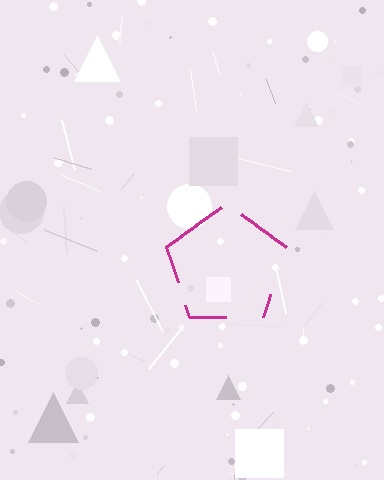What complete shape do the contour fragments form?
The contour fragments form a pentagon.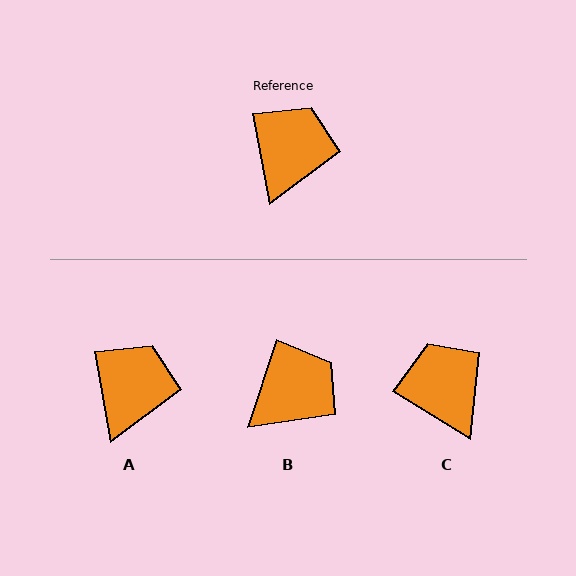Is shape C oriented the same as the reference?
No, it is off by about 48 degrees.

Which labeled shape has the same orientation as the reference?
A.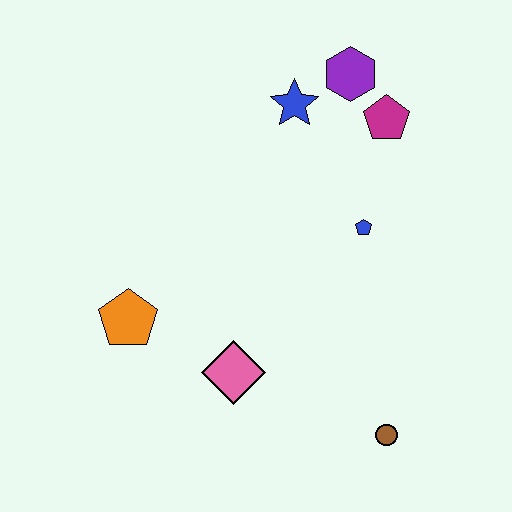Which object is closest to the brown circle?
The pink diamond is closest to the brown circle.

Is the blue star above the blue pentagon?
Yes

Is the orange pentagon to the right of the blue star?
No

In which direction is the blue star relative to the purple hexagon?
The blue star is to the left of the purple hexagon.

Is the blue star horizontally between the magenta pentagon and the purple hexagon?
No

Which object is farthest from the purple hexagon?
The brown circle is farthest from the purple hexagon.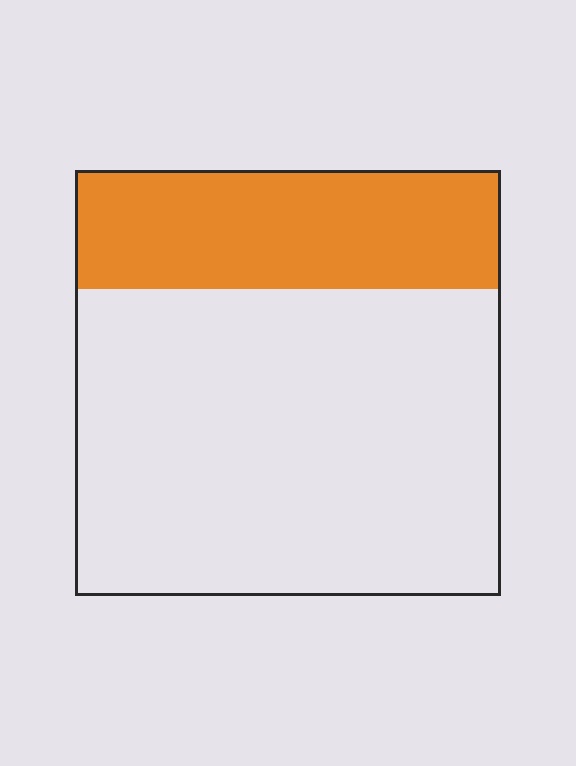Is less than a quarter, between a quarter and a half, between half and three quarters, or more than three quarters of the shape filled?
Between a quarter and a half.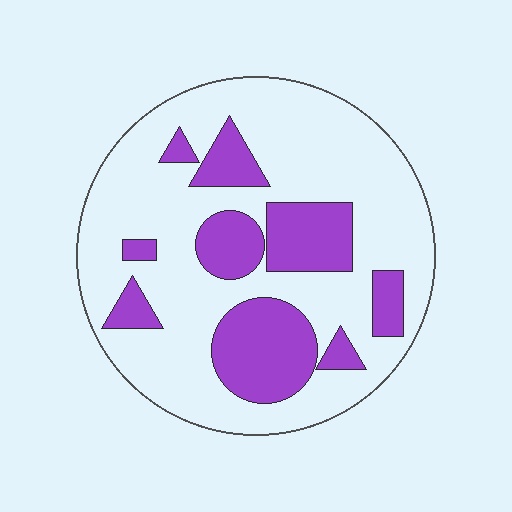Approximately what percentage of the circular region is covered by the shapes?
Approximately 30%.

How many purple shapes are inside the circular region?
9.